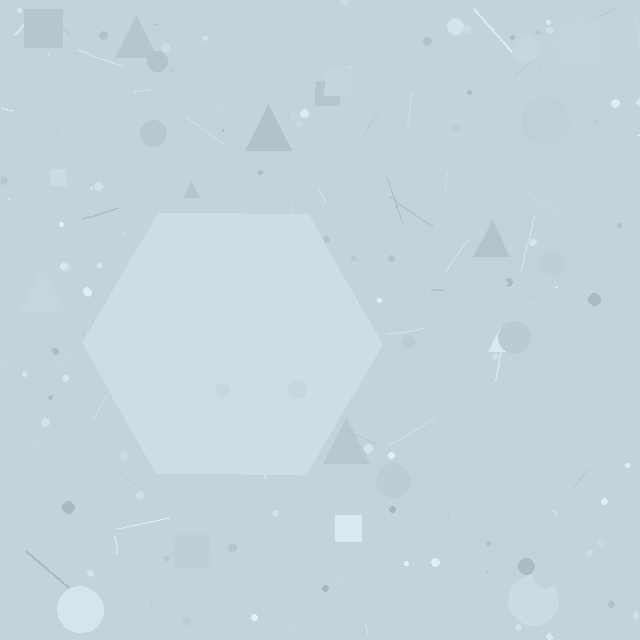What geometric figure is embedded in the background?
A hexagon is embedded in the background.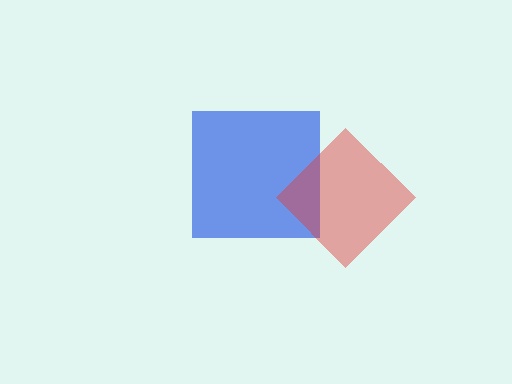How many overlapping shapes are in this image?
There are 2 overlapping shapes in the image.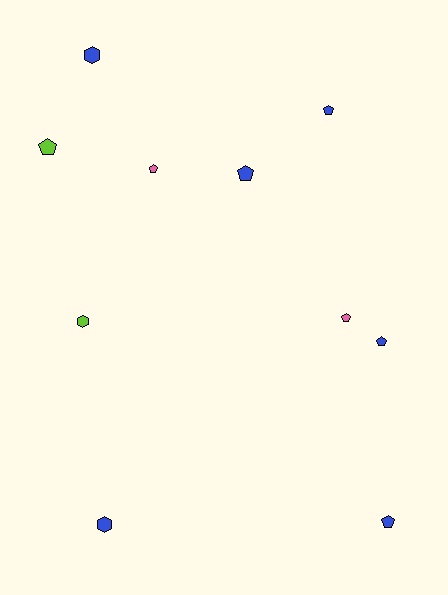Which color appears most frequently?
Blue, with 6 objects.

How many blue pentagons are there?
There are 4 blue pentagons.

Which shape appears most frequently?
Pentagon, with 7 objects.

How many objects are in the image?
There are 10 objects.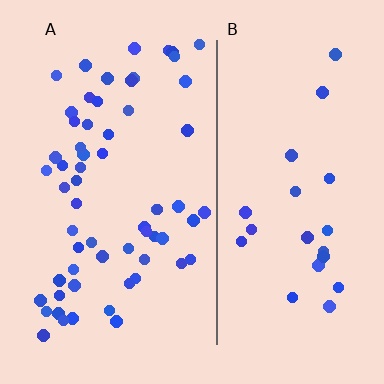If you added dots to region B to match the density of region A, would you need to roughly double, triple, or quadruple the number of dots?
Approximately triple.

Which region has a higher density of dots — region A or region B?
A (the left).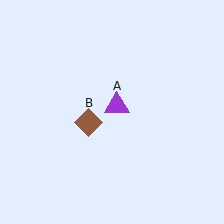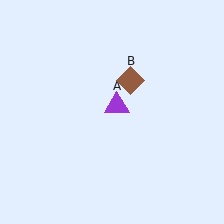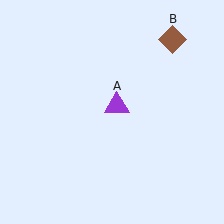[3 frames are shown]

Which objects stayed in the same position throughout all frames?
Purple triangle (object A) remained stationary.